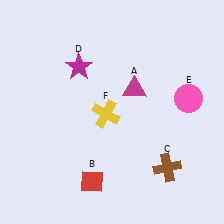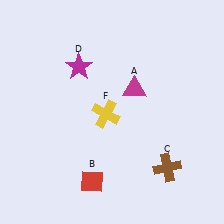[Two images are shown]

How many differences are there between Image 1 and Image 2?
There is 1 difference between the two images.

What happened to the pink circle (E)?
The pink circle (E) was removed in Image 2. It was in the top-right area of Image 1.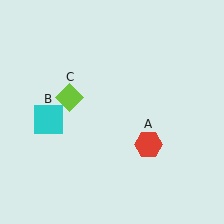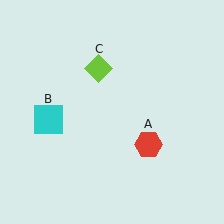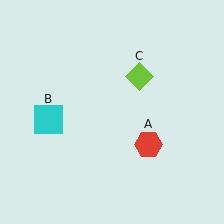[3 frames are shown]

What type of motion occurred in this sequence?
The lime diamond (object C) rotated clockwise around the center of the scene.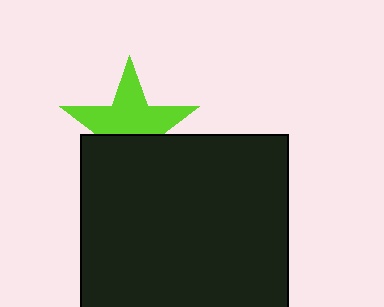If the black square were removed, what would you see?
You would see the complete lime star.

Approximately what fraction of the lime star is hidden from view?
Roughly 41% of the lime star is hidden behind the black square.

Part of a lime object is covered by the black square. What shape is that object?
It is a star.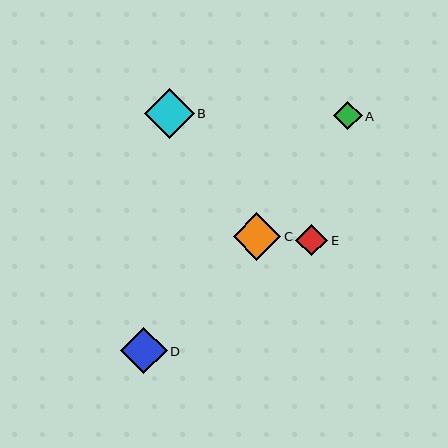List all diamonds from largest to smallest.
From largest to smallest: B, C, D, E, A.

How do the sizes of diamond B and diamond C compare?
Diamond B and diamond C are approximately the same size.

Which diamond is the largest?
Diamond B is the largest with a size of approximately 50 pixels.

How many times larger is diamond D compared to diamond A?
Diamond D is approximately 1.6 times the size of diamond A.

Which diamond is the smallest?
Diamond A is the smallest with a size of approximately 29 pixels.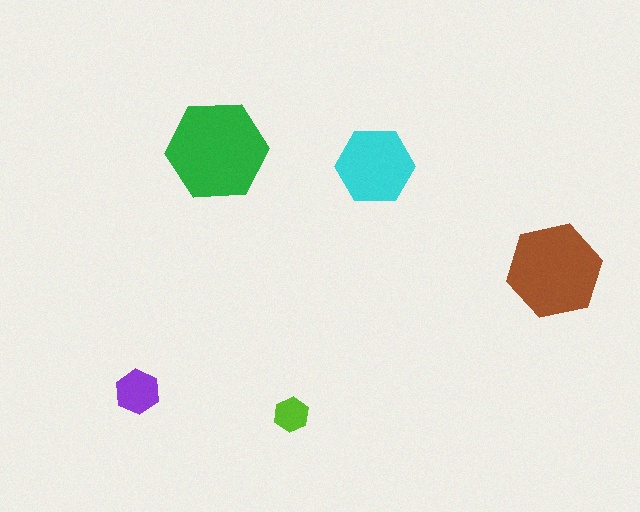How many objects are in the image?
There are 5 objects in the image.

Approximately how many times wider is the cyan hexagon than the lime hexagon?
About 2 times wider.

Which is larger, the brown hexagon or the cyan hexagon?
The brown one.